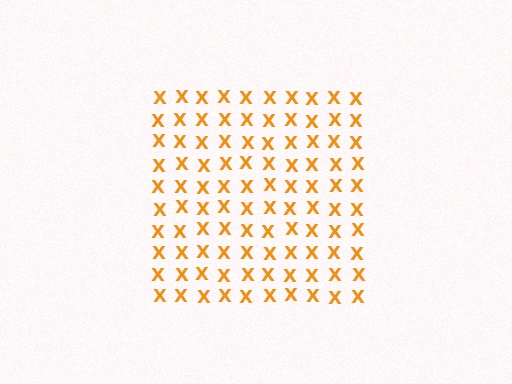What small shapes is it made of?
It is made of small letter X's.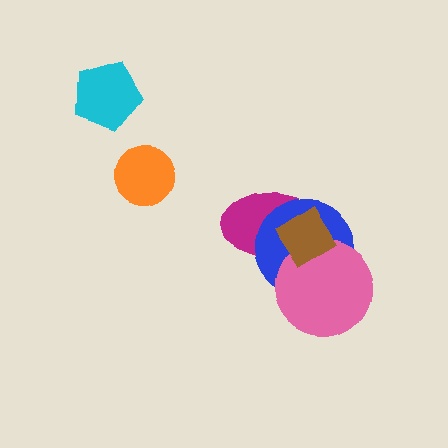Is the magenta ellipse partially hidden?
Yes, it is partially covered by another shape.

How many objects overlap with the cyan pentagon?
0 objects overlap with the cyan pentagon.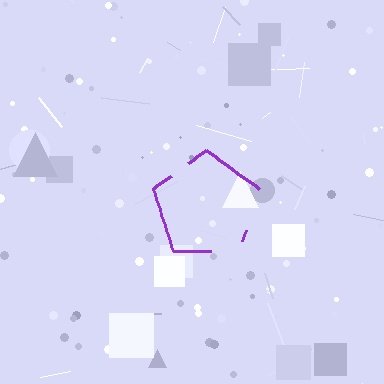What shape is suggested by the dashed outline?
The dashed outline suggests a pentagon.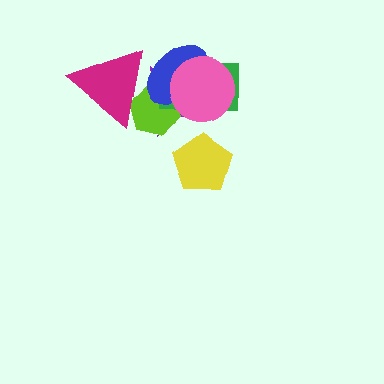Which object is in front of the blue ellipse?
The pink circle is in front of the blue ellipse.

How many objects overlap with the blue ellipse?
5 objects overlap with the blue ellipse.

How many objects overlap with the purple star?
5 objects overlap with the purple star.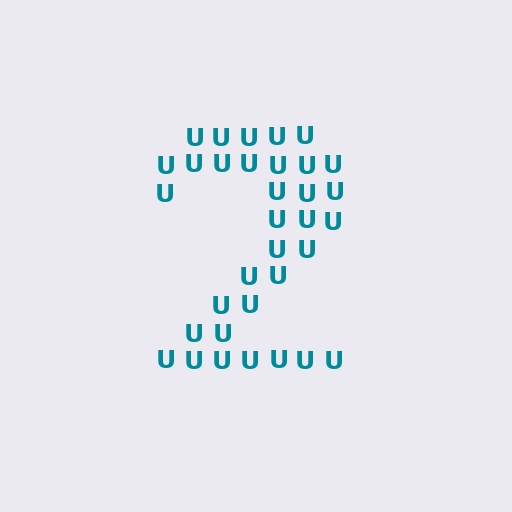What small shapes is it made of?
It is made of small letter U's.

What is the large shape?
The large shape is the digit 2.